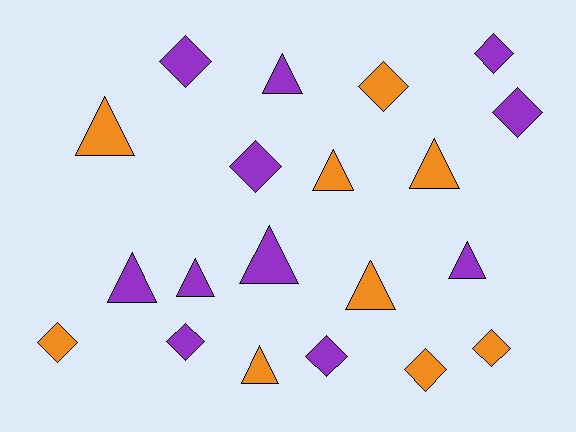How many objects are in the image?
There are 20 objects.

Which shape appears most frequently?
Diamond, with 10 objects.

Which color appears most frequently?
Purple, with 11 objects.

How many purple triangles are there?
There are 5 purple triangles.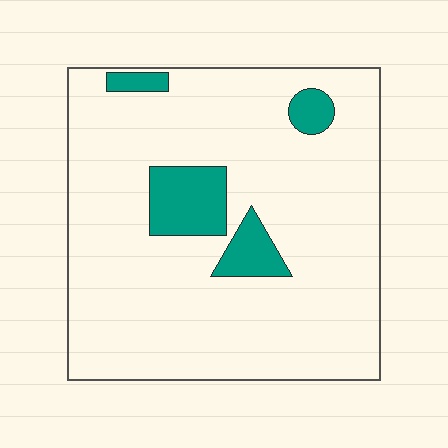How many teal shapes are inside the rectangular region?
4.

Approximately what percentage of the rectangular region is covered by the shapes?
Approximately 10%.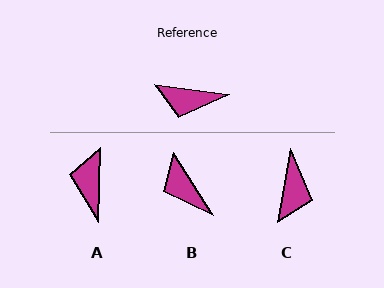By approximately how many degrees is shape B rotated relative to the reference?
Approximately 50 degrees clockwise.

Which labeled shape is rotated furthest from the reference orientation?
C, about 88 degrees away.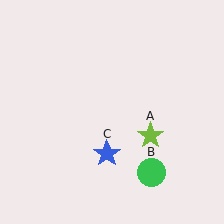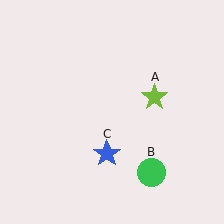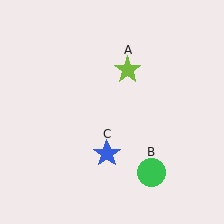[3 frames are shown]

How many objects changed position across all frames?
1 object changed position: lime star (object A).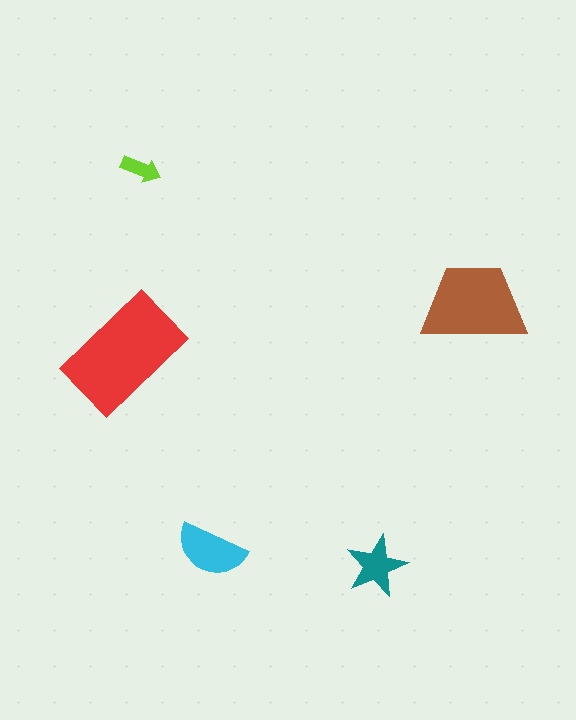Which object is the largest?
The red rectangle.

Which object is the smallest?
The lime arrow.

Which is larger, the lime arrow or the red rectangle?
The red rectangle.